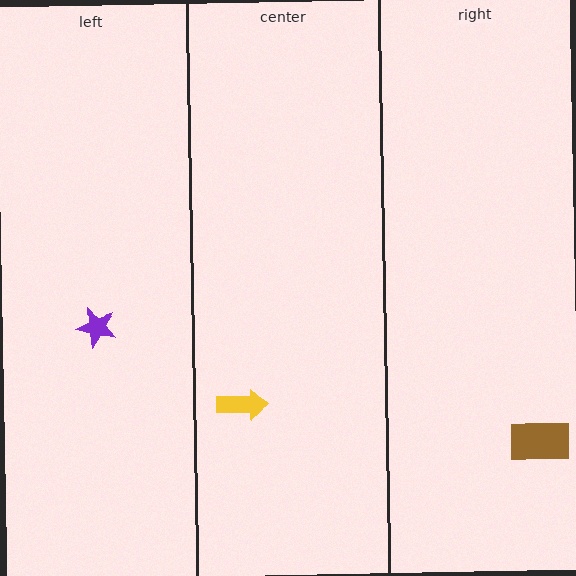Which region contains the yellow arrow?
The center region.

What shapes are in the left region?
The purple star.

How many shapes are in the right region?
1.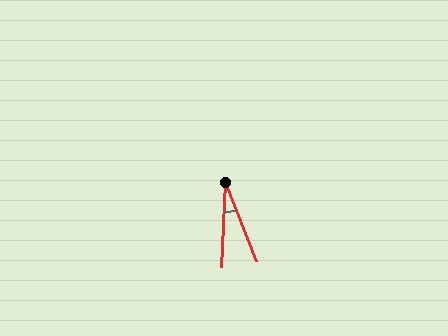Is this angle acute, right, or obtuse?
It is acute.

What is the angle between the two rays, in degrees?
Approximately 24 degrees.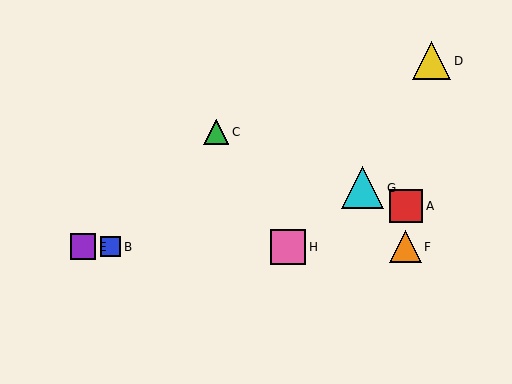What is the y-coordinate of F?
Object F is at y≈247.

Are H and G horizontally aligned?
No, H is at y≈247 and G is at y≈188.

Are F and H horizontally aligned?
Yes, both are at y≈247.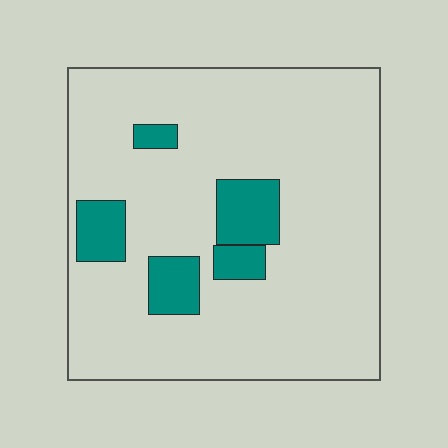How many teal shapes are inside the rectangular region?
5.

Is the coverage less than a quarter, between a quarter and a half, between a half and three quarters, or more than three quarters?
Less than a quarter.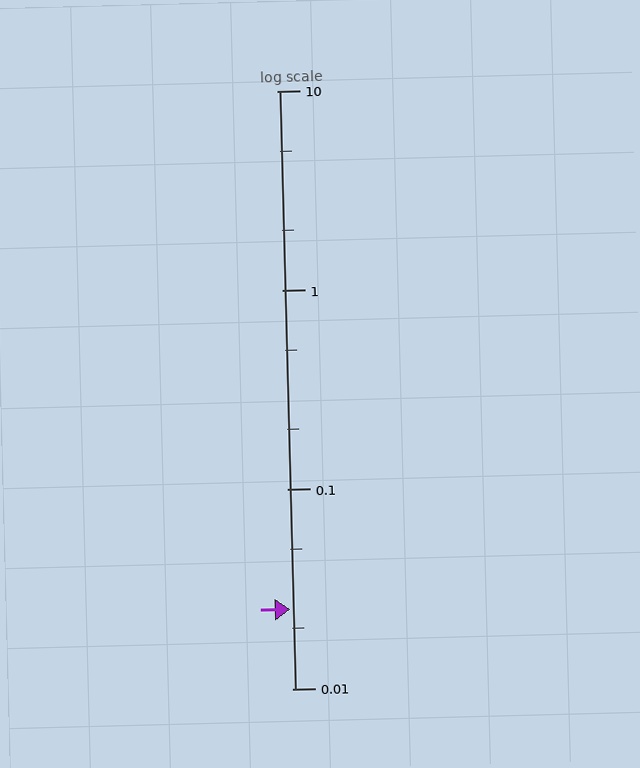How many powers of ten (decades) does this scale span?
The scale spans 3 decades, from 0.01 to 10.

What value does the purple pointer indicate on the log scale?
The pointer indicates approximately 0.025.